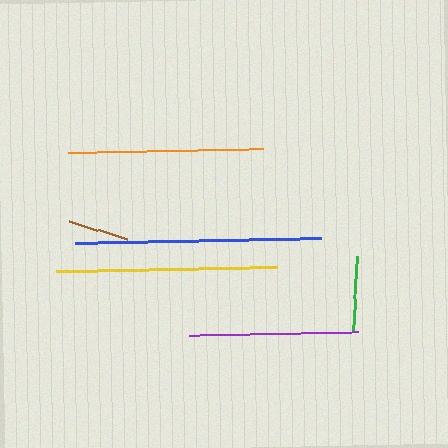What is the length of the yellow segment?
The yellow segment is approximately 222 pixels long.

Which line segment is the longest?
The blue line is the longest at approximately 246 pixels.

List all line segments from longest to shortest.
From longest to shortest: blue, yellow, orange, purple, green, brown.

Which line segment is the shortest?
The brown line is the shortest at approximately 61 pixels.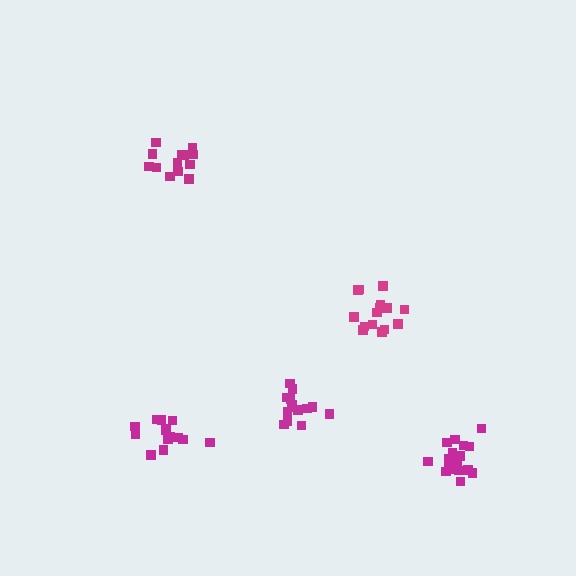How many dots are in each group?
Group 1: 19 dots, Group 2: 15 dots, Group 3: 13 dots, Group 4: 14 dots, Group 5: 14 dots (75 total).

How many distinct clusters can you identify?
There are 5 distinct clusters.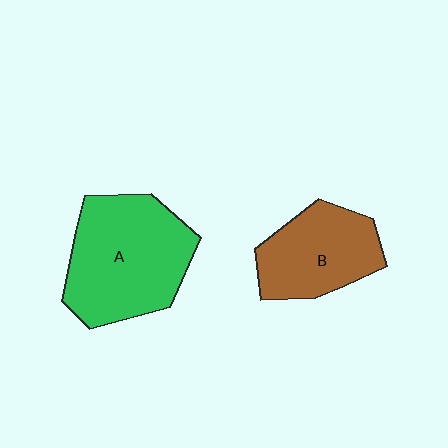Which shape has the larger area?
Shape A (green).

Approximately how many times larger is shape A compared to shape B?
Approximately 1.5 times.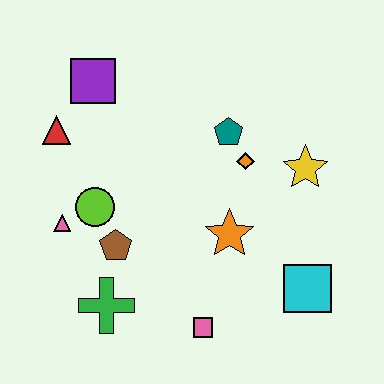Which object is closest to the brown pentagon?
The lime circle is closest to the brown pentagon.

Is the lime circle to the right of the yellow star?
No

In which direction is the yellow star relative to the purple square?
The yellow star is to the right of the purple square.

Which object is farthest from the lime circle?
The cyan square is farthest from the lime circle.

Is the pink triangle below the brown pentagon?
No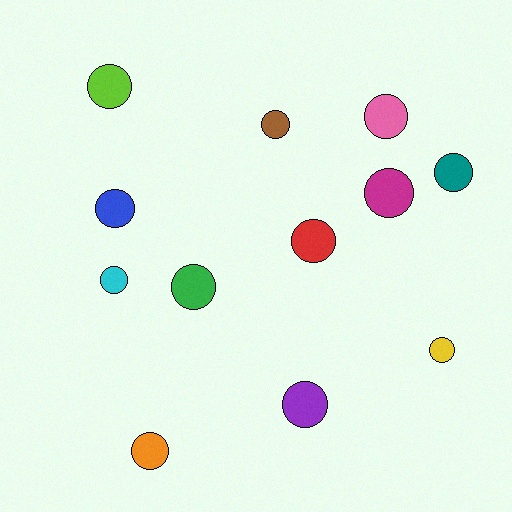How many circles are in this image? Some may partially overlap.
There are 12 circles.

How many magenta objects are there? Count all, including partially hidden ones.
There is 1 magenta object.